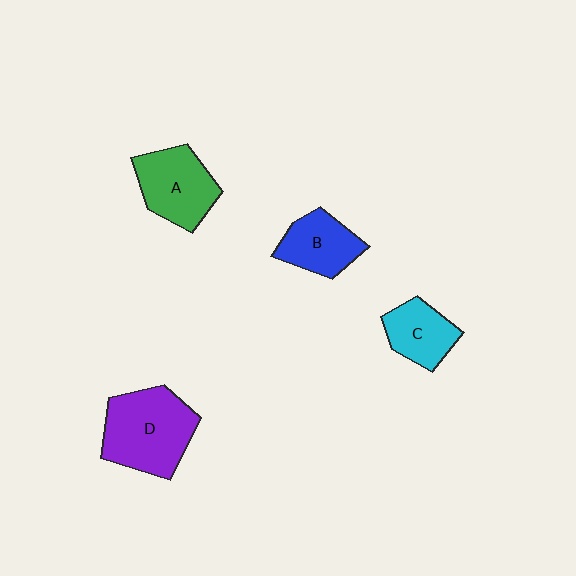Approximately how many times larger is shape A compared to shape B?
Approximately 1.3 times.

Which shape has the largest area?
Shape D (purple).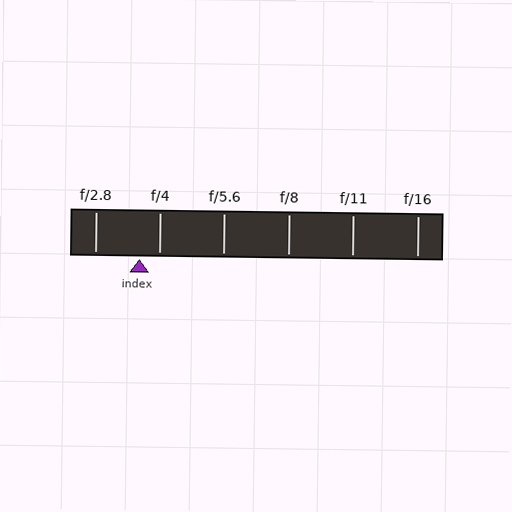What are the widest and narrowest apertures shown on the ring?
The widest aperture shown is f/2.8 and the narrowest is f/16.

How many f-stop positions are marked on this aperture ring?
There are 6 f-stop positions marked.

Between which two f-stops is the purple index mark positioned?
The index mark is between f/2.8 and f/4.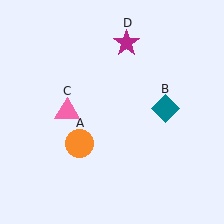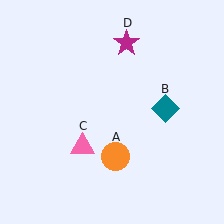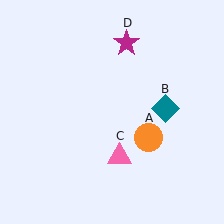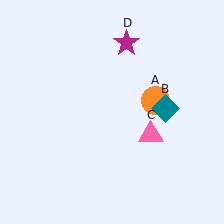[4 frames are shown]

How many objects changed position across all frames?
2 objects changed position: orange circle (object A), pink triangle (object C).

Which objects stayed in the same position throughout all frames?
Teal diamond (object B) and magenta star (object D) remained stationary.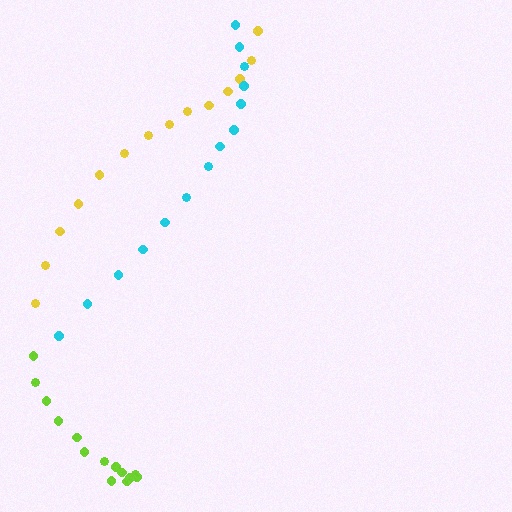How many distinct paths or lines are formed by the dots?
There are 3 distinct paths.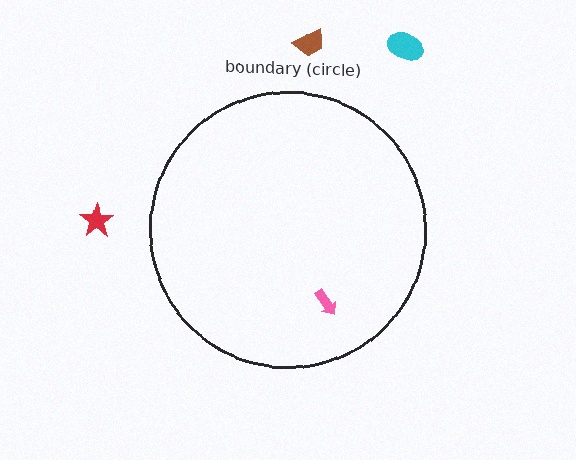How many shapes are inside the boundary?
1 inside, 3 outside.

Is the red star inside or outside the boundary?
Outside.